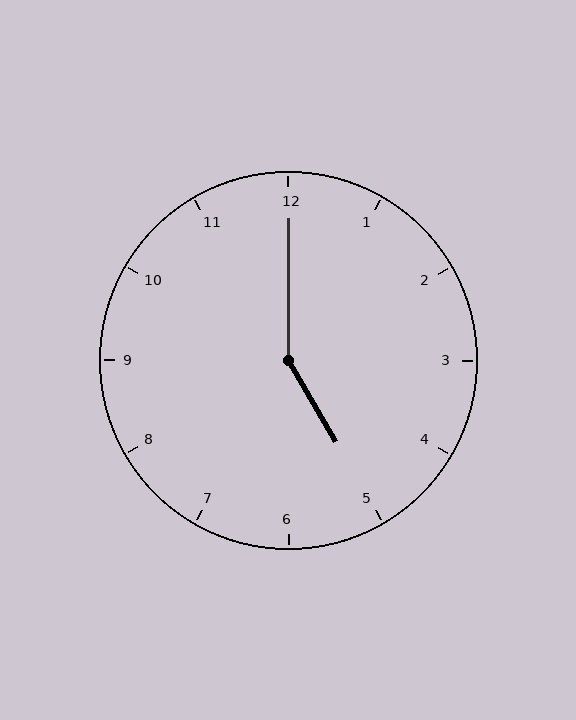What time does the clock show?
5:00.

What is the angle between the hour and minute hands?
Approximately 150 degrees.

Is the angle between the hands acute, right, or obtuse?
It is obtuse.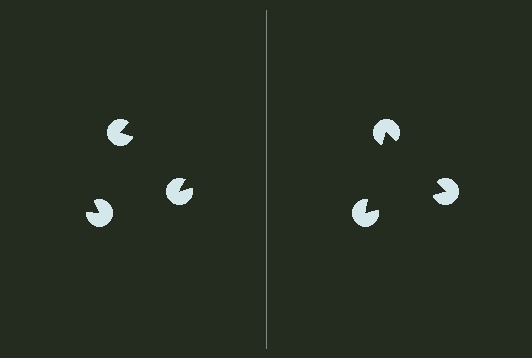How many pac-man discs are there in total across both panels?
6 — 3 on each side.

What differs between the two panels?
The pac-man discs are positioned identically on both sides; only the wedge orientations differ. On the right they align to a triangle; on the left they are misaligned.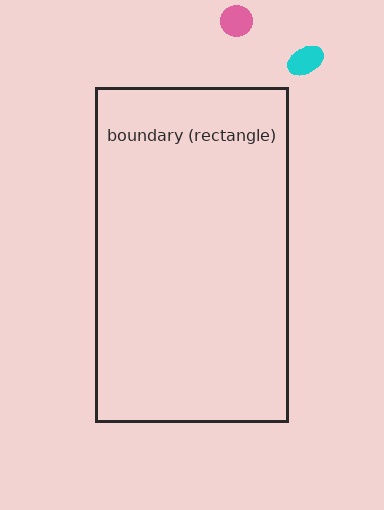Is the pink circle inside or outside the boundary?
Outside.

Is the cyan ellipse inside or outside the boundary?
Outside.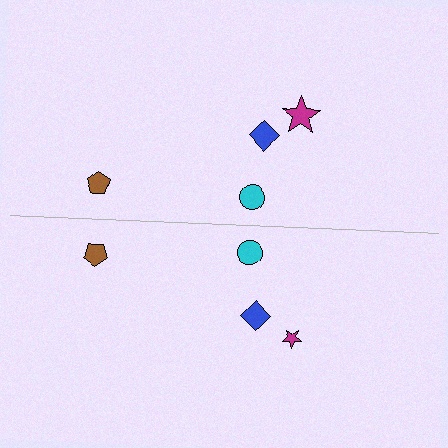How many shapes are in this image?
There are 8 shapes in this image.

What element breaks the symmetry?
The magenta star on the bottom side has a different size than its mirror counterpart.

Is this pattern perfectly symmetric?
No, the pattern is not perfectly symmetric. The magenta star on the bottom side has a different size than its mirror counterpart.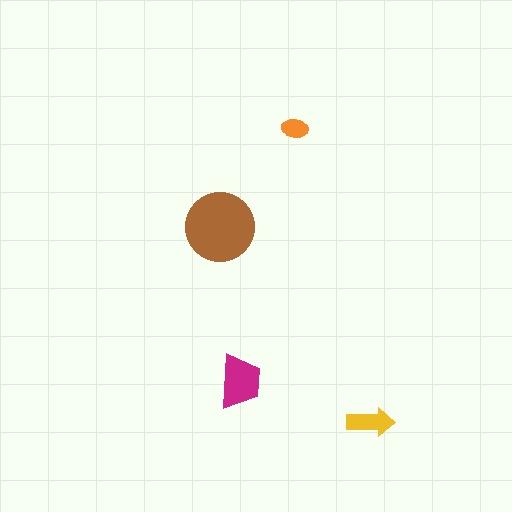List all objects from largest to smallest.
The brown circle, the magenta trapezoid, the yellow arrow, the orange ellipse.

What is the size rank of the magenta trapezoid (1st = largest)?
2nd.